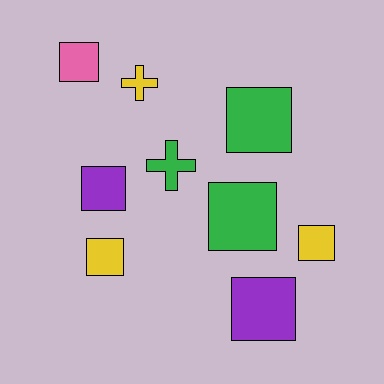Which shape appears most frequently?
Square, with 7 objects.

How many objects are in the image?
There are 9 objects.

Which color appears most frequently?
Yellow, with 3 objects.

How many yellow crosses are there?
There is 1 yellow cross.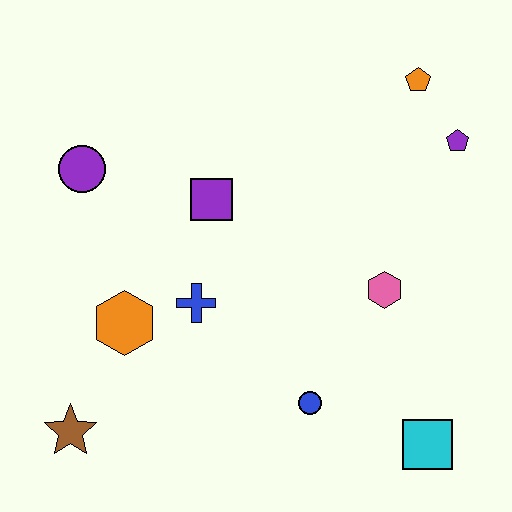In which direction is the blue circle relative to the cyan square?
The blue circle is to the left of the cyan square.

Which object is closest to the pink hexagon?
The blue circle is closest to the pink hexagon.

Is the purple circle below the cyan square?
No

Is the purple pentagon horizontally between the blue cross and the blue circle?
No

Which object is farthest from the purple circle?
The cyan square is farthest from the purple circle.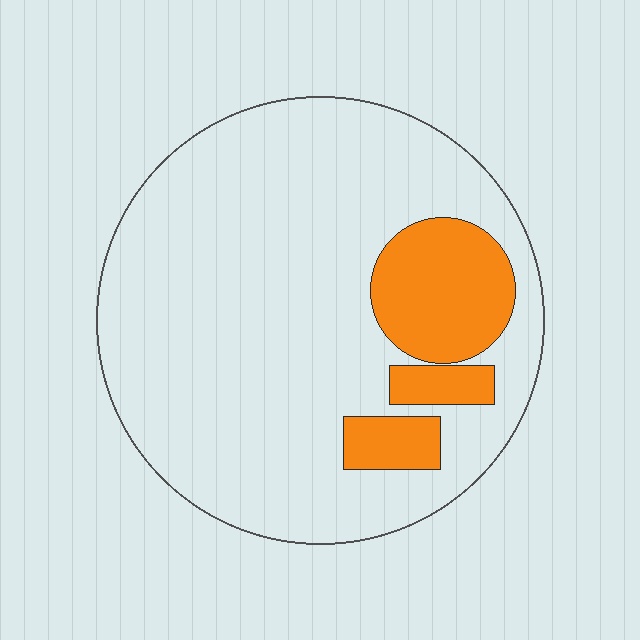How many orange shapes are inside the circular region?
3.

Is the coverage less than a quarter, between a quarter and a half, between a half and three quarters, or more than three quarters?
Less than a quarter.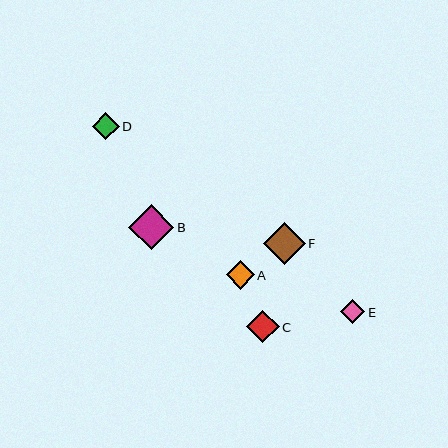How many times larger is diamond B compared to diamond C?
Diamond B is approximately 1.4 times the size of diamond C.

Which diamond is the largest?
Diamond B is the largest with a size of approximately 45 pixels.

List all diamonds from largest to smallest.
From largest to smallest: B, F, C, A, D, E.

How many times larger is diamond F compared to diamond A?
Diamond F is approximately 1.5 times the size of diamond A.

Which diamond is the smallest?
Diamond E is the smallest with a size of approximately 24 pixels.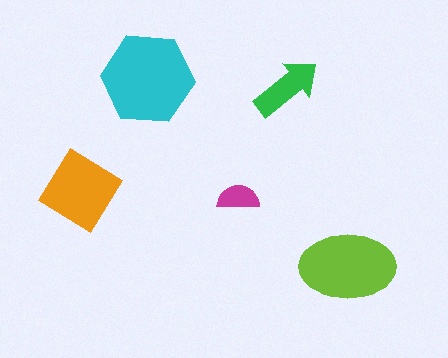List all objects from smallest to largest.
The magenta semicircle, the green arrow, the orange diamond, the lime ellipse, the cyan hexagon.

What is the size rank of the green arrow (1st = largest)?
4th.